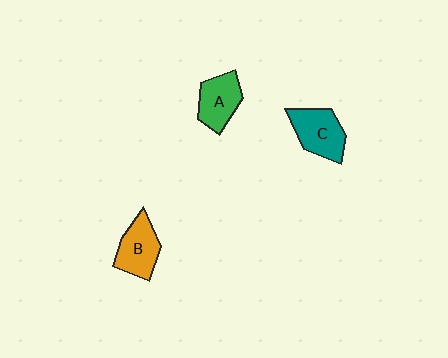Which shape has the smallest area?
Shape A (green).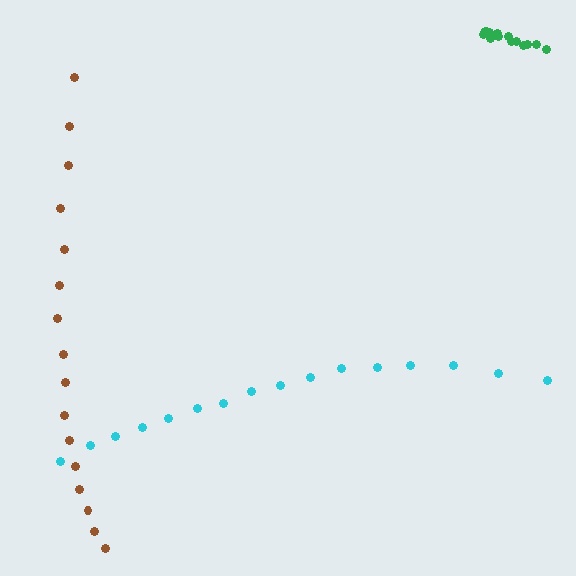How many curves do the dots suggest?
There are 3 distinct paths.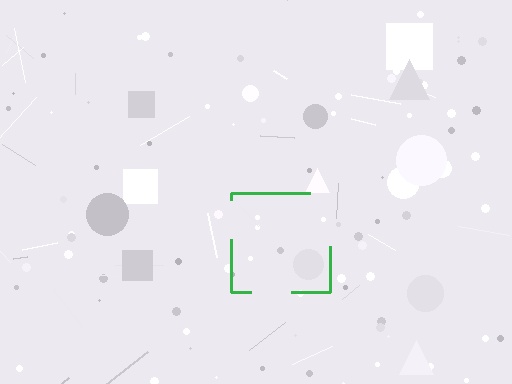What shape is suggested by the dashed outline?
The dashed outline suggests a square.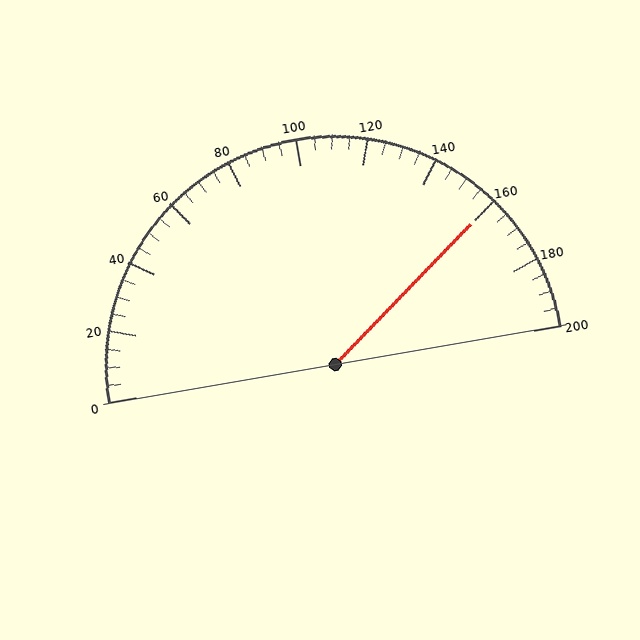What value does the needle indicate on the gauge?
The needle indicates approximately 160.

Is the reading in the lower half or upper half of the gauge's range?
The reading is in the upper half of the range (0 to 200).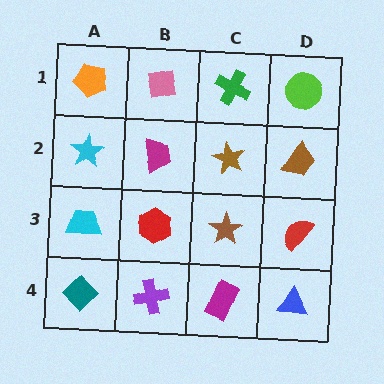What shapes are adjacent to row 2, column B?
A pink square (row 1, column B), a red hexagon (row 3, column B), a cyan star (row 2, column A), a brown star (row 2, column C).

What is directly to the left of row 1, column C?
A pink square.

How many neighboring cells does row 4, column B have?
3.